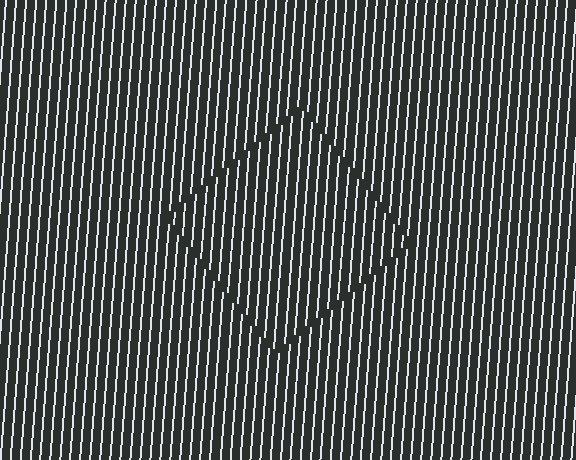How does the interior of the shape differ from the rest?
The interior of the shape contains the same grating, shifted by half a period — the contour is defined by the phase discontinuity where line-ends from the inner and outer gratings abut.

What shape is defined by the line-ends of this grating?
An illusory square. The interior of the shape contains the same grating, shifted by half a period — the contour is defined by the phase discontinuity where line-ends from the inner and outer gratings abut.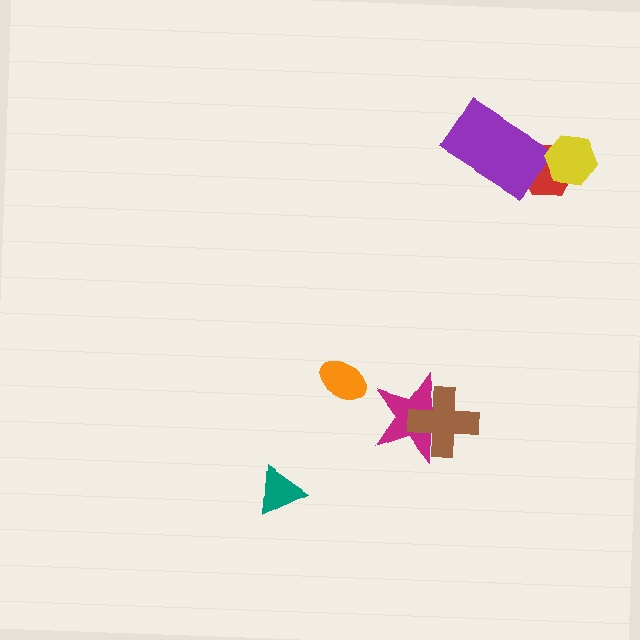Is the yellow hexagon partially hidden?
No, no other shape covers it.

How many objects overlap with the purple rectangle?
1 object overlaps with the purple rectangle.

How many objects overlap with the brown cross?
1 object overlaps with the brown cross.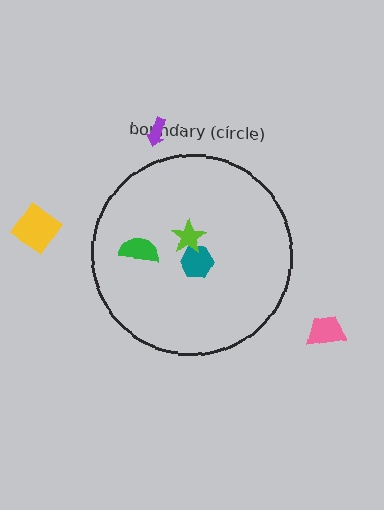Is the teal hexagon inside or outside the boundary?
Inside.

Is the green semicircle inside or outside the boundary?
Inside.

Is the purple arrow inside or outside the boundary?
Outside.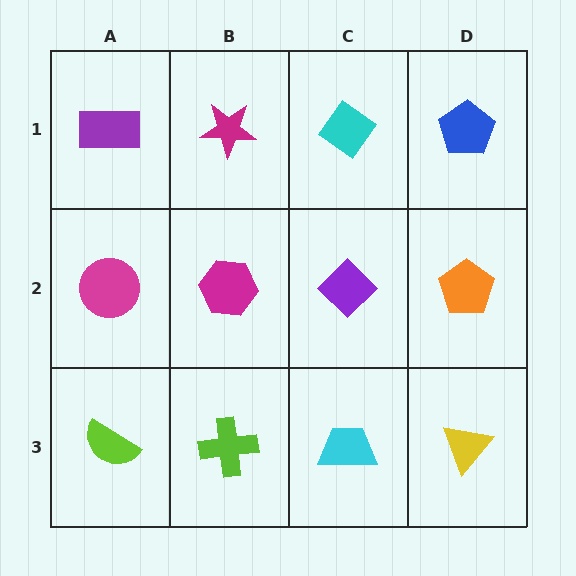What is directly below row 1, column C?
A purple diamond.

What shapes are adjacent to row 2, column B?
A magenta star (row 1, column B), a lime cross (row 3, column B), a magenta circle (row 2, column A), a purple diamond (row 2, column C).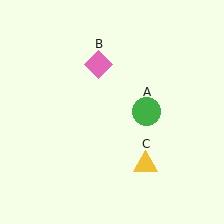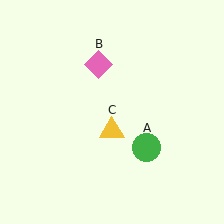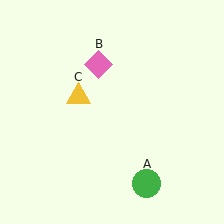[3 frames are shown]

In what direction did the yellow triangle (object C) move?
The yellow triangle (object C) moved up and to the left.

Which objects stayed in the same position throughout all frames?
Pink diamond (object B) remained stationary.